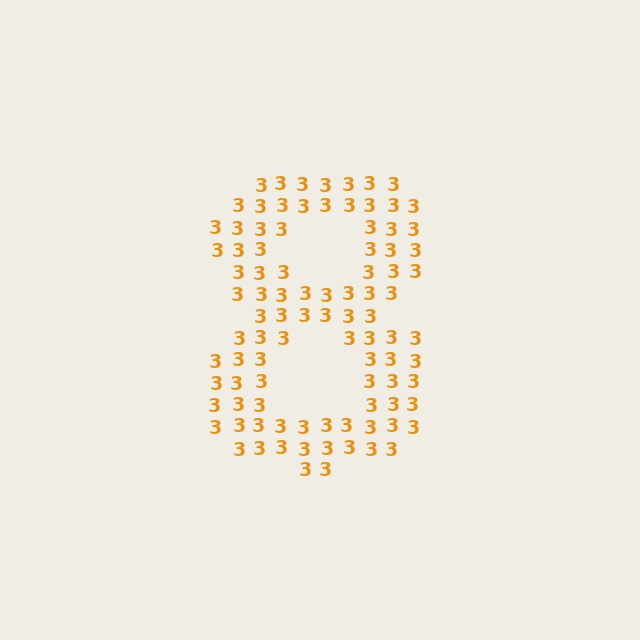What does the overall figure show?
The overall figure shows the digit 8.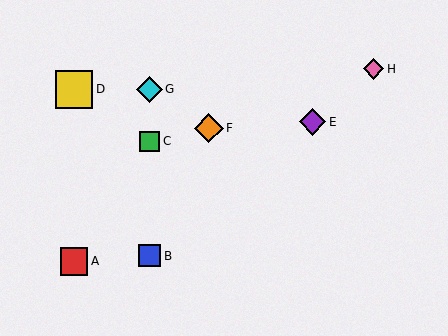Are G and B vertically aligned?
Yes, both are at x≈150.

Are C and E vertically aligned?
No, C is at x≈150 and E is at x≈313.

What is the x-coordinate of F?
Object F is at x≈209.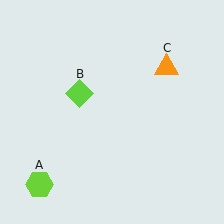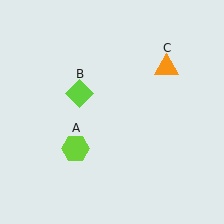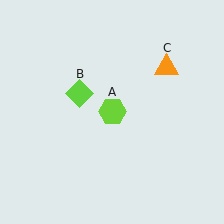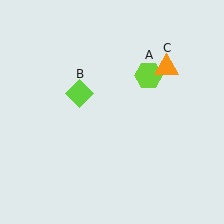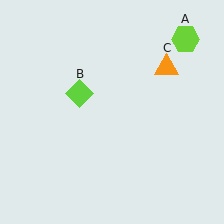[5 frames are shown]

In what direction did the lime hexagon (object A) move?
The lime hexagon (object A) moved up and to the right.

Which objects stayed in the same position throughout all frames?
Lime diamond (object B) and orange triangle (object C) remained stationary.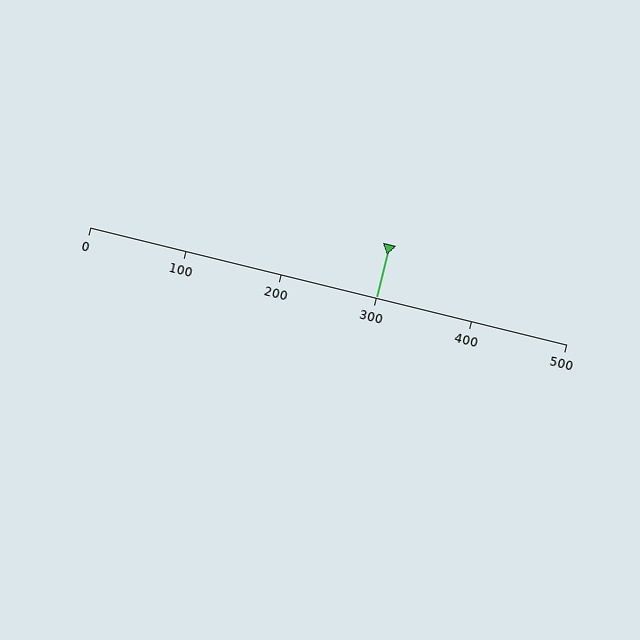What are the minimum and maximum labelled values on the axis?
The axis runs from 0 to 500.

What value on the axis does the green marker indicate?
The marker indicates approximately 300.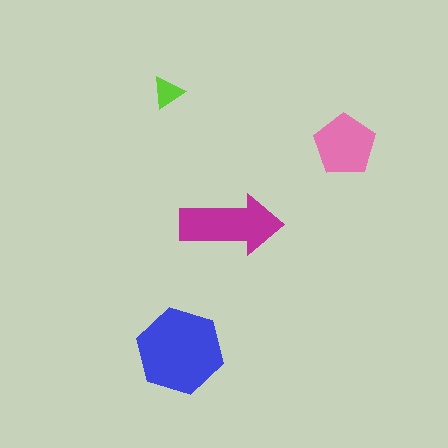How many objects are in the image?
There are 4 objects in the image.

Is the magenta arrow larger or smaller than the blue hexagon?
Smaller.